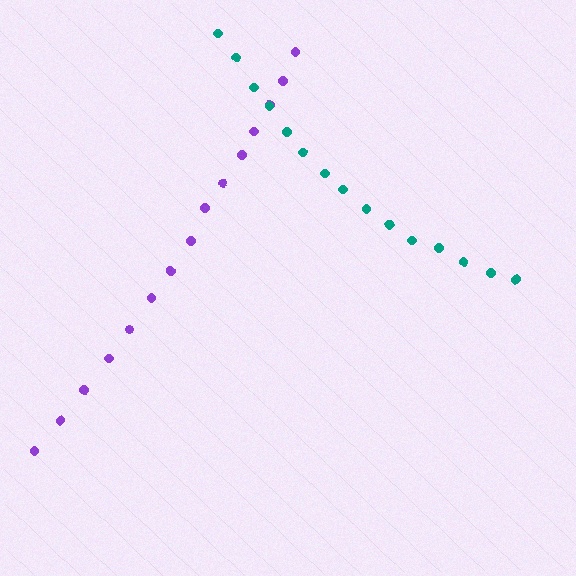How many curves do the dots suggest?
There are 2 distinct paths.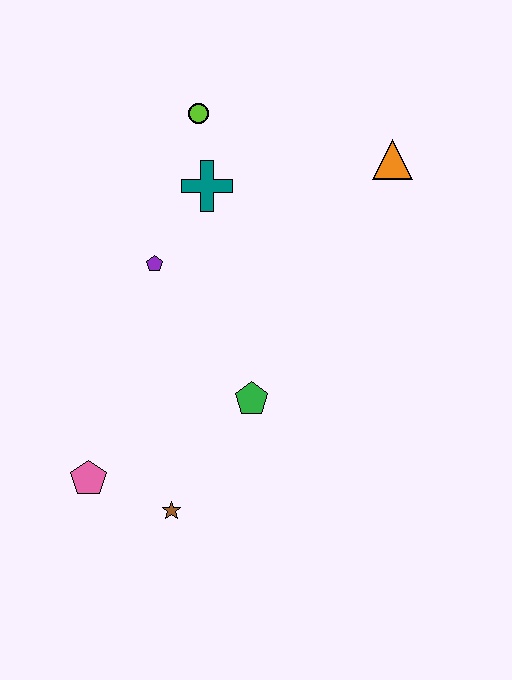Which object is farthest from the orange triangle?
The pink pentagon is farthest from the orange triangle.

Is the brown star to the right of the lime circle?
No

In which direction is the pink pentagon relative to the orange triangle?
The pink pentagon is below the orange triangle.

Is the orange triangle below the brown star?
No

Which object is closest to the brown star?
The pink pentagon is closest to the brown star.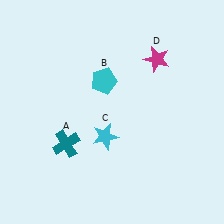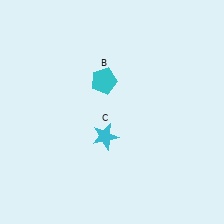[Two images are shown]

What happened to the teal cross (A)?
The teal cross (A) was removed in Image 2. It was in the bottom-left area of Image 1.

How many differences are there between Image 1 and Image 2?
There are 2 differences between the two images.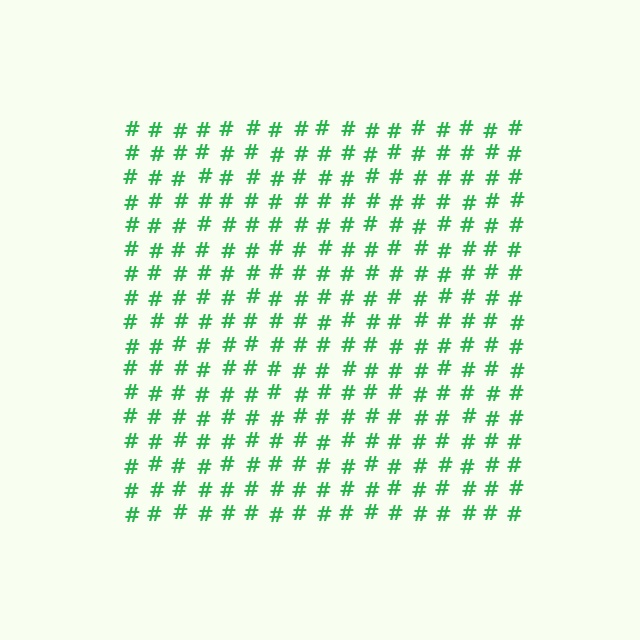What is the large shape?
The large shape is a square.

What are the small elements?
The small elements are hash symbols.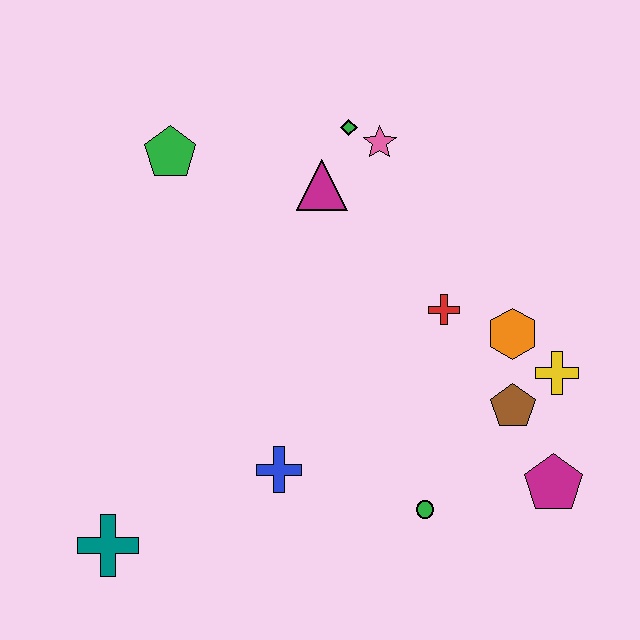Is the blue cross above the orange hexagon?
No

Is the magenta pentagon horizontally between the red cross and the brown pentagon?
No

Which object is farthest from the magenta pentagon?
The green pentagon is farthest from the magenta pentagon.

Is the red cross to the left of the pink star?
No